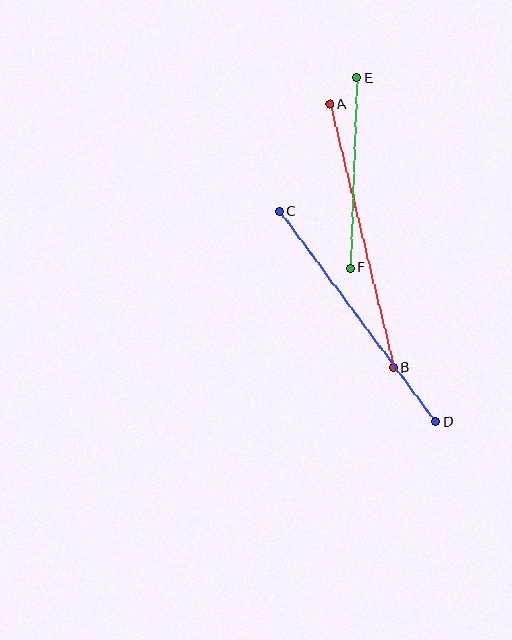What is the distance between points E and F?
The distance is approximately 191 pixels.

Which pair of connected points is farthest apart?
Points A and B are farthest apart.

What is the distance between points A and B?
The distance is approximately 271 pixels.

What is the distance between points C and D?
The distance is approximately 262 pixels.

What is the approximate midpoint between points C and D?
The midpoint is at approximately (358, 317) pixels.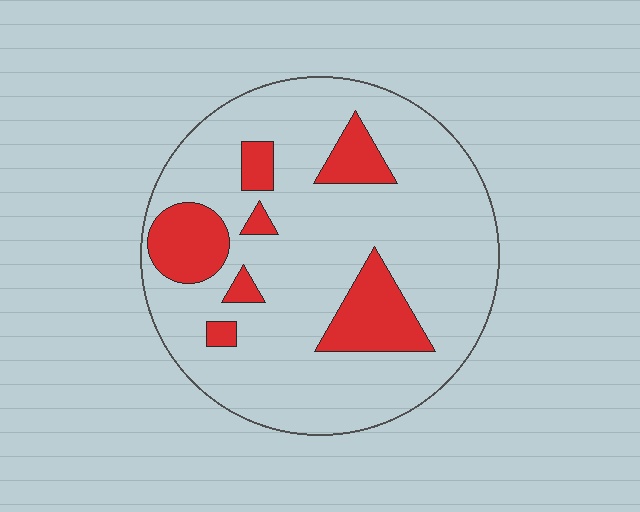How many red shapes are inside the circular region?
7.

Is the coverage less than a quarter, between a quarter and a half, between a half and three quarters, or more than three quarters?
Less than a quarter.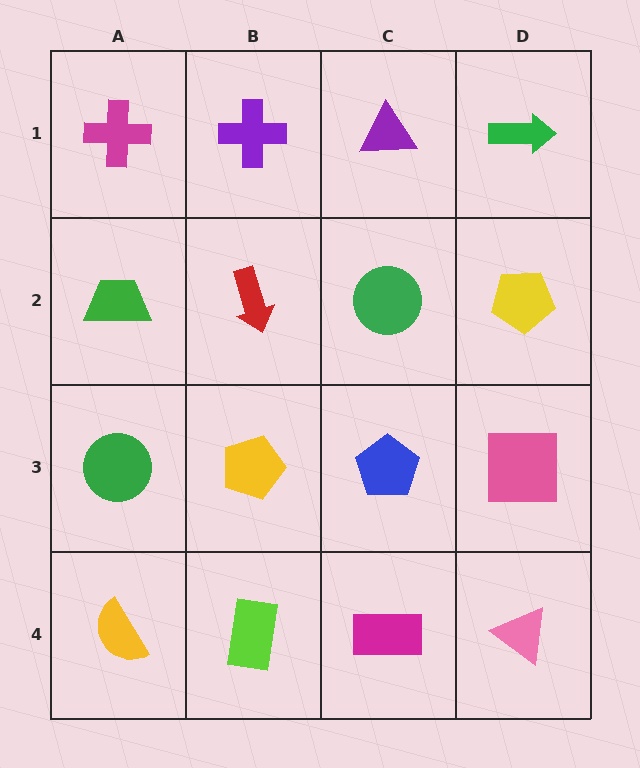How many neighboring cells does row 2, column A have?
3.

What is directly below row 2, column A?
A green circle.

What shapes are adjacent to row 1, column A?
A green trapezoid (row 2, column A), a purple cross (row 1, column B).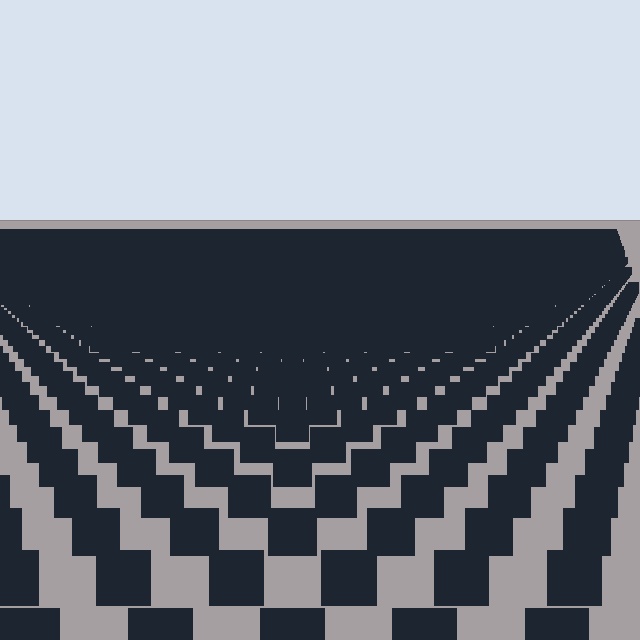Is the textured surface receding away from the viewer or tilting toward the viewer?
The surface is receding away from the viewer. Texture elements get smaller and denser toward the top.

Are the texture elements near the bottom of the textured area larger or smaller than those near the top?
Larger. Near the bottom, elements are closer to the viewer and appear at a bigger on-screen size.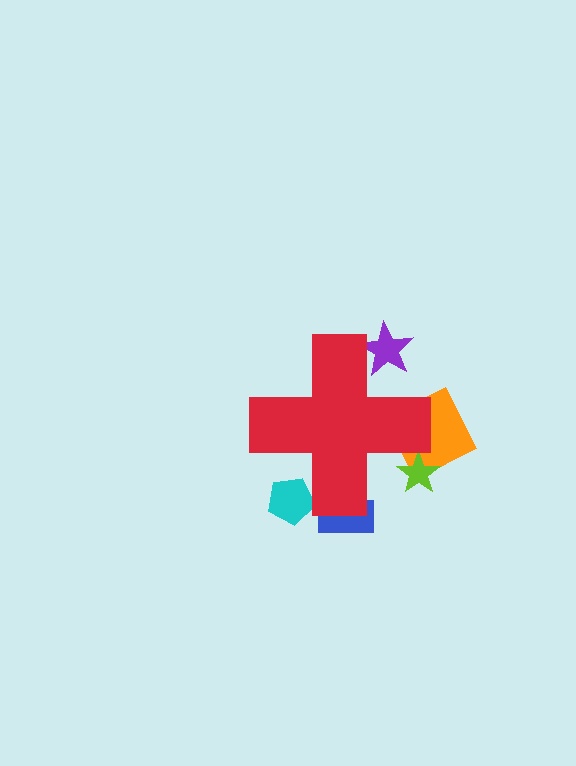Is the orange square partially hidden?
Yes, the orange square is partially hidden behind the red cross.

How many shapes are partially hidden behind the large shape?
5 shapes are partially hidden.